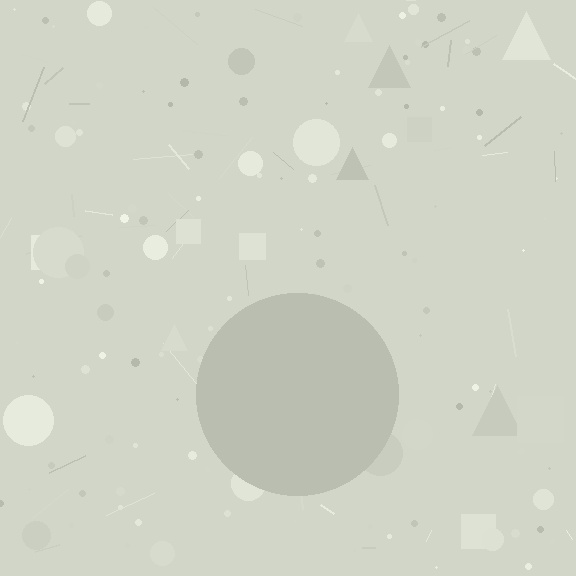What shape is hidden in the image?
A circle is hidden in the image.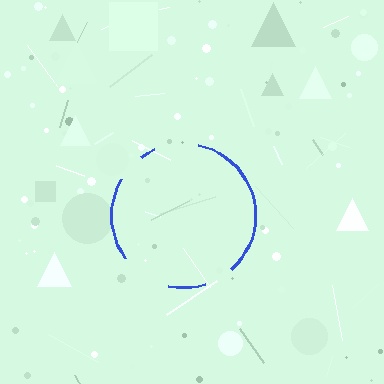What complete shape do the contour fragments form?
The contour fragments form a circle.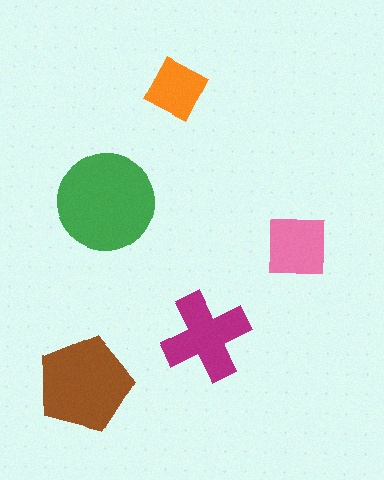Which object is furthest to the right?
The pink square is rightmost.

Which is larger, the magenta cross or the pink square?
The magenta cross.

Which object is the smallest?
The orange square.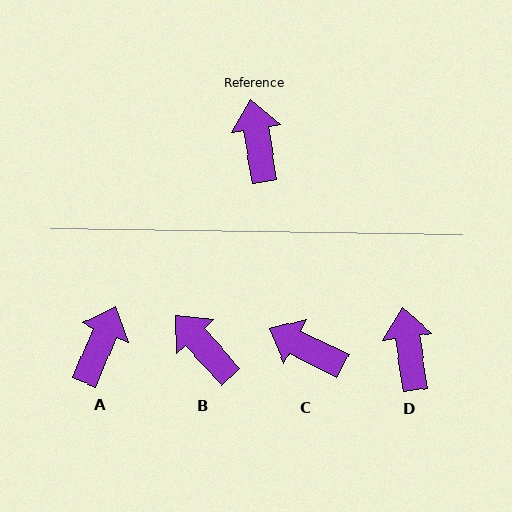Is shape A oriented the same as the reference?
No, it is off by about 32 degrees.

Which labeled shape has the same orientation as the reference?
D.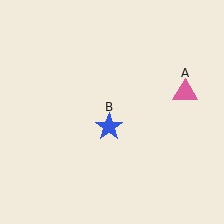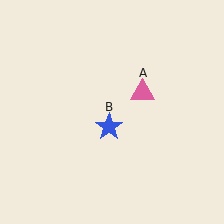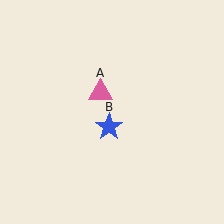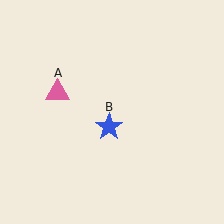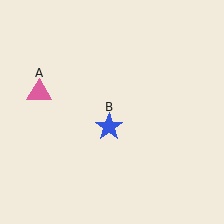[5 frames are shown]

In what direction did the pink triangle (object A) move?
The pink triangle (object A) moved left.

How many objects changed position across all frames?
1 object changed position: pink triangle (object A).